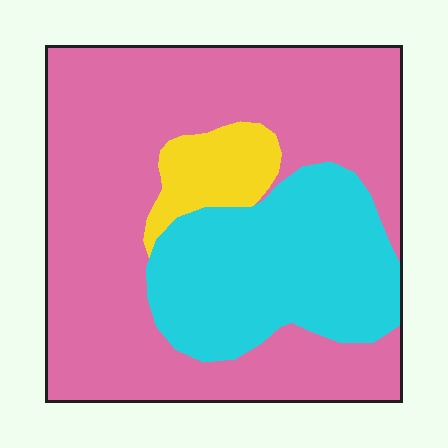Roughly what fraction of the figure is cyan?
Cyan takes up about one quarter (1/4) of the figure.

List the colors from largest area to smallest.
From largest to smallest: pink, cyan, yellow.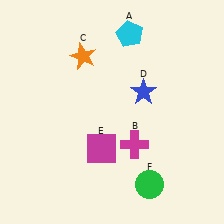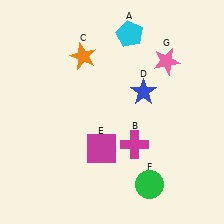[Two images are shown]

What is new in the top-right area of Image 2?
A pink star (G) was added in the top-right area of Image 2.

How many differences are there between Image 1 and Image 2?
There is 1 difference between the two images.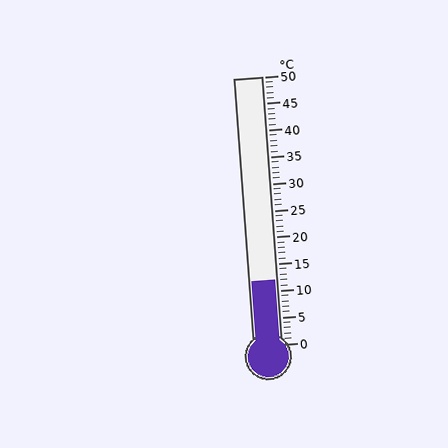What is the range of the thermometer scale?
The thermometer scale ranges from 0°C to 50°C.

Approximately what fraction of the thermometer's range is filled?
The thermometer is filled to approximately 25% of its range.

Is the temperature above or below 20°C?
The temperature is below 20°C.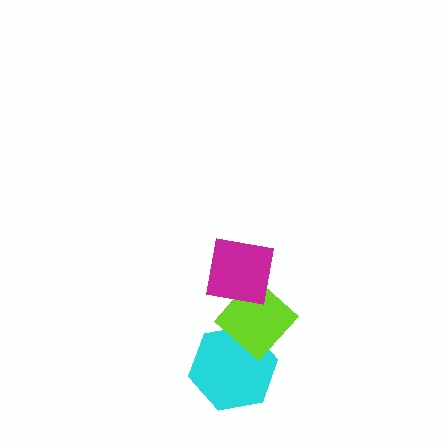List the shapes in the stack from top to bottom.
From top to bottom: the magenta square, the lime diamond, the cyan hexagon.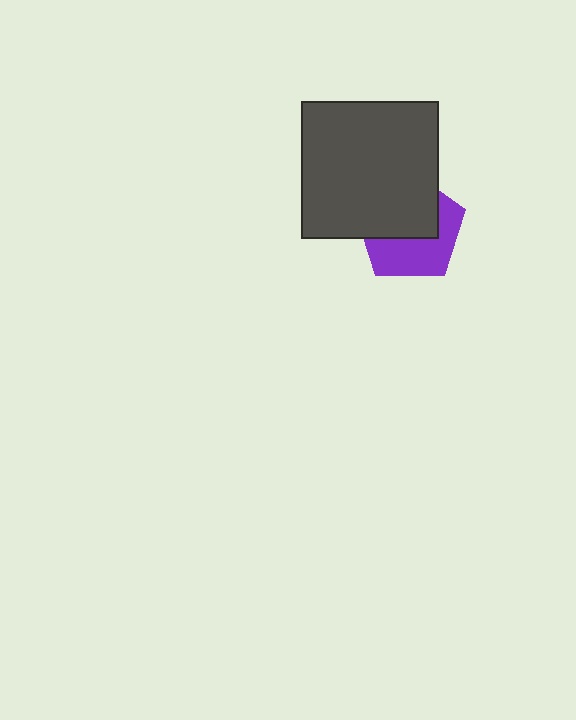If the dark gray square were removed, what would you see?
You would see the complete purple pentagon.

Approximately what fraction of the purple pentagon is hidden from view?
Roughly 54% of the purple pentagon is hidden behind the dark gray square.